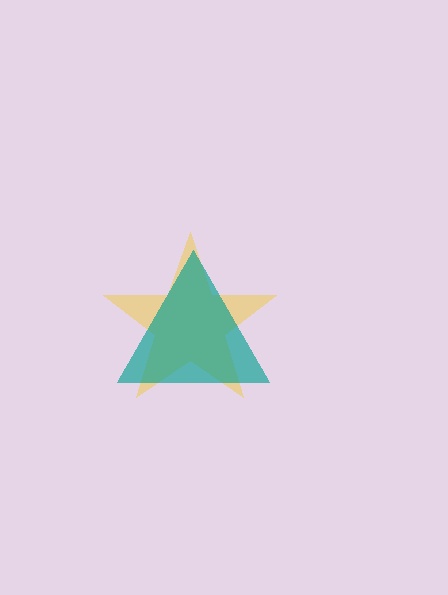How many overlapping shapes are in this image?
There are 2 overlapping shapes in the image.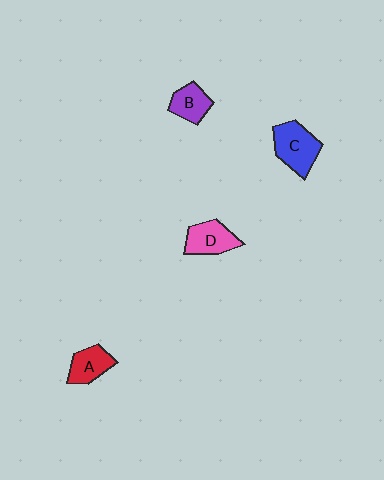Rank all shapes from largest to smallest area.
From largest to smallest: C (blue), D (pink), A (red), B (purple).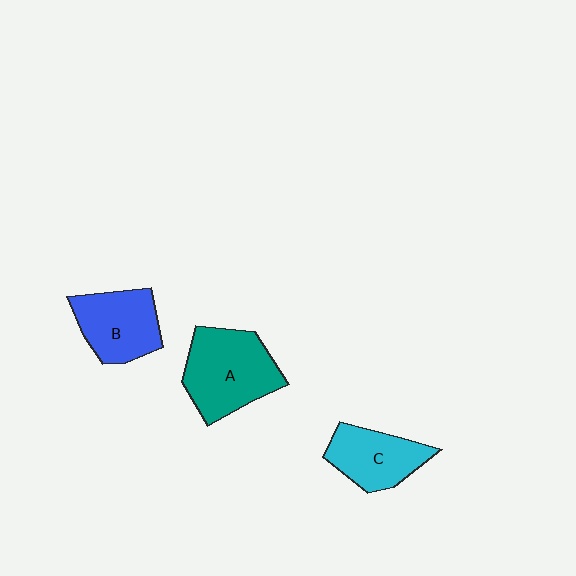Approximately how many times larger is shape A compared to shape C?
Approximately 1.4 times.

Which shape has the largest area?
Shape A (teal).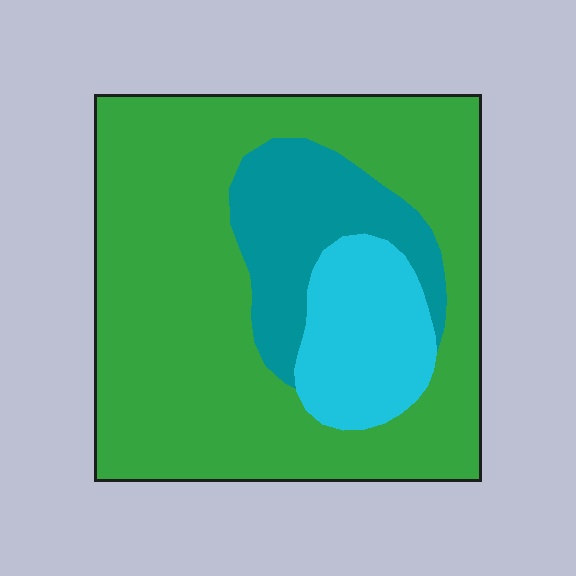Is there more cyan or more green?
Green.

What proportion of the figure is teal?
Teal takes up about one sixth (1/6) of the figure.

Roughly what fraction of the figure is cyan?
Cyan covers 14% of the figure.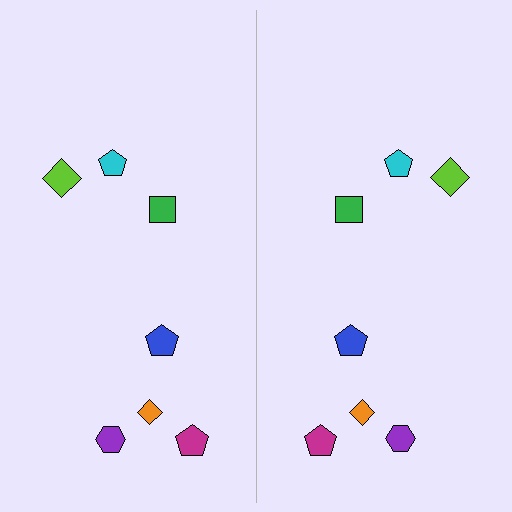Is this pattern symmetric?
Yes, this pattern has bilateral (reflection) symmetry.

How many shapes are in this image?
There are 14 shapes in this image.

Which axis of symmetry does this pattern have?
The pattern has a vertical axis of symmetry running through the center of the image.